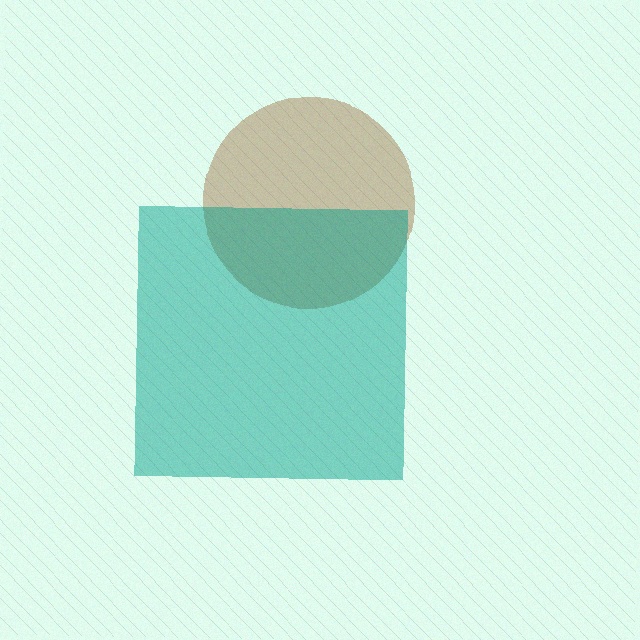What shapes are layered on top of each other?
The layered shapes are: a brown circle, a teal square.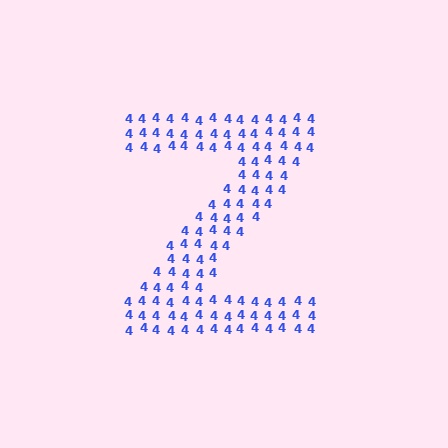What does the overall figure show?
The overall figure shows the letter Z.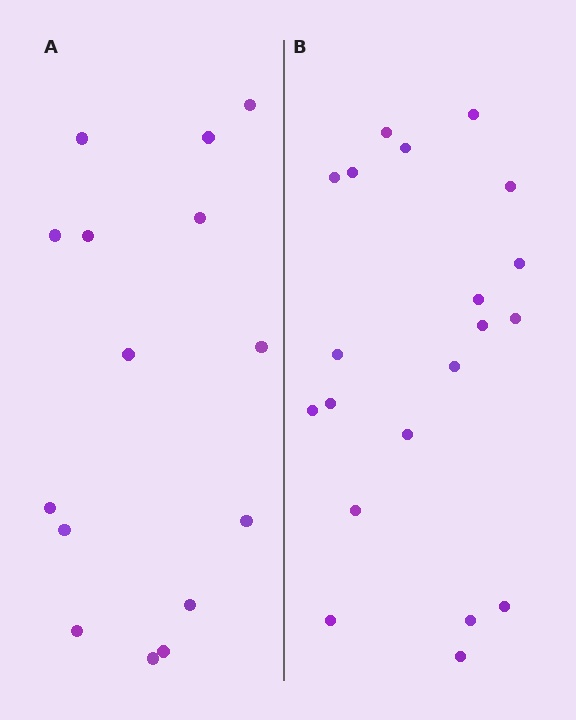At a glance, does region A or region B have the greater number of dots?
Region B (the right region) has more dots.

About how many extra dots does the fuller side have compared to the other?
Region B has about 5 more dots than region A.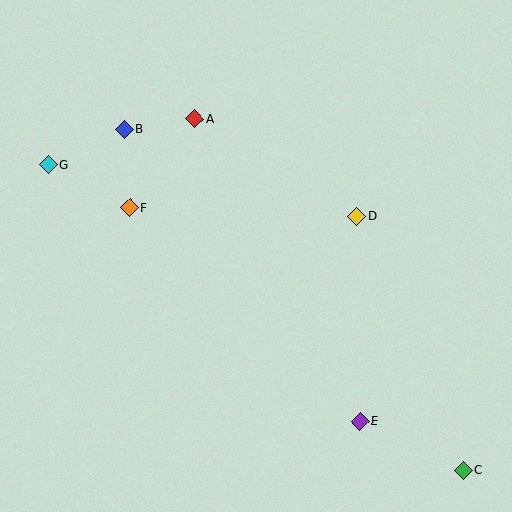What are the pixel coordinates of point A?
Point A is at (195, 119).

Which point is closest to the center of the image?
Point D at (357, 216) is closest to the center.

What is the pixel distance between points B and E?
The distance between B and E is 375 pixels.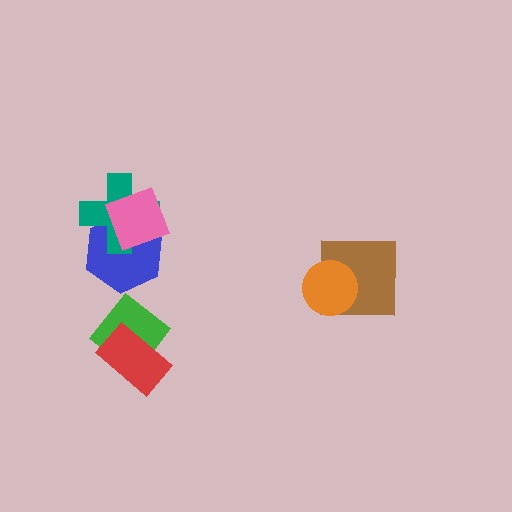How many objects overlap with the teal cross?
2 objects overlap with the teal cross.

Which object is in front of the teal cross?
The pink diamond is in front of the teal cross.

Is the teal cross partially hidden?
Yes, it is partially covered by another shape.